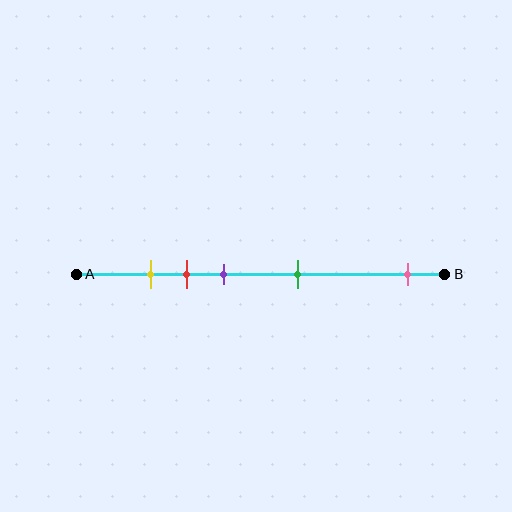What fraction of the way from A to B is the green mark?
The green mark is approximately 60% (0.6) of the way from A to B.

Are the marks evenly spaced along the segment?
No, the marks are not evenly spaced.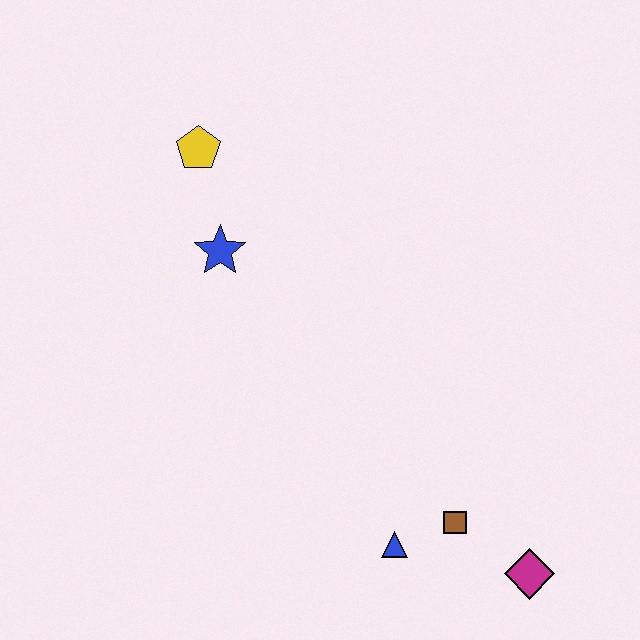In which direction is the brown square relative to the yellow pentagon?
The brown square is below the yellow pentagon.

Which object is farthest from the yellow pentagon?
The magenta diamond is farthest from the yellow pentagon.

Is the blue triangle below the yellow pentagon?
Yes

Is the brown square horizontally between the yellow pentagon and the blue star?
No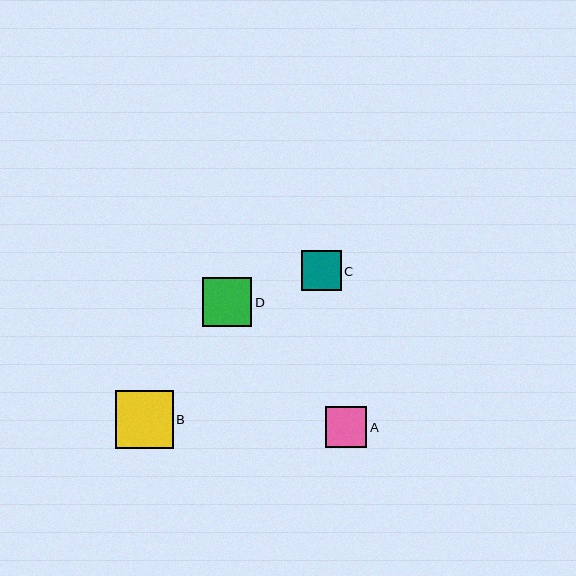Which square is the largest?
Square B is the largest with a size of approximately 58 pixels.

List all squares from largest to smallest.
From largest to smallest: B, D, A, C.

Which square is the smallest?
Square C is the smallest with a size of approximately 40 pixels.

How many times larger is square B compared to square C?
Square B is approximately 1.4 times the size of square C.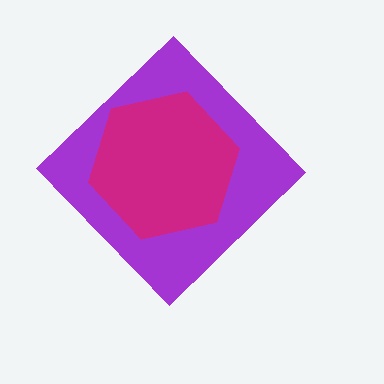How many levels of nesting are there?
2.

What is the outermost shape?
The purple diamond.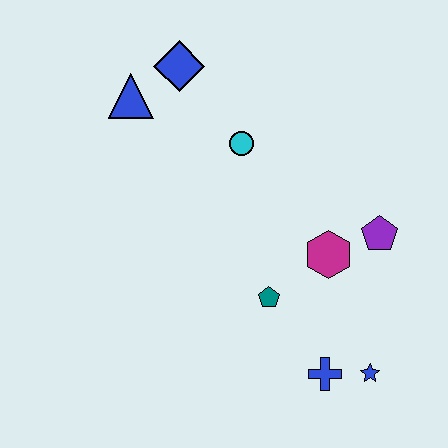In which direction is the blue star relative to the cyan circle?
The blue star is below the cyan circle.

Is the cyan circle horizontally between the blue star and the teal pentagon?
No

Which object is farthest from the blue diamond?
The blue star is farthest from the blue diamond.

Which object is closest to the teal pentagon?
The magenta hexagon is closest to the teal pentagon.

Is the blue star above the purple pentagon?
No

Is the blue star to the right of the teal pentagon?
Yes